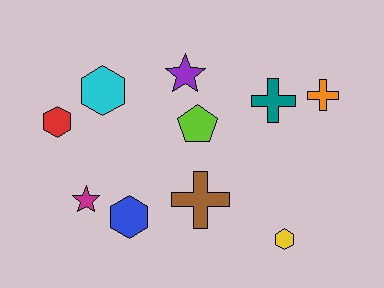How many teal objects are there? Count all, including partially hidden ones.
There is 1 teal object.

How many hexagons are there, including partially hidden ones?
There are 4 hexagons.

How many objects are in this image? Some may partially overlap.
There are 10 objects.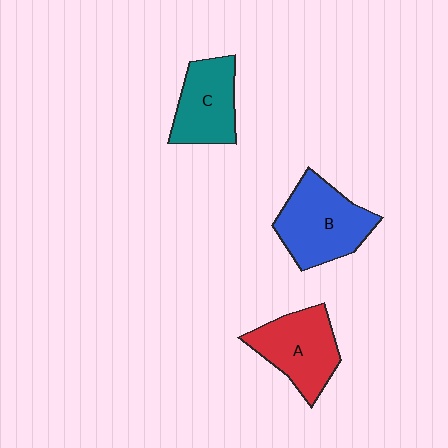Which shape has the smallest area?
Shape C (teal).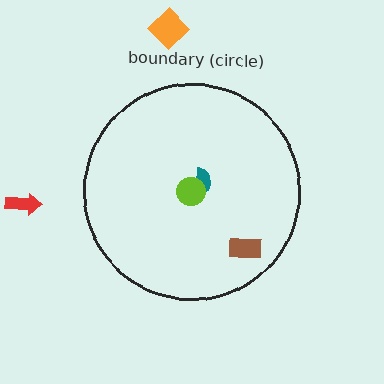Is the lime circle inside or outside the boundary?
Inside.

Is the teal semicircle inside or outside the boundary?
Inside.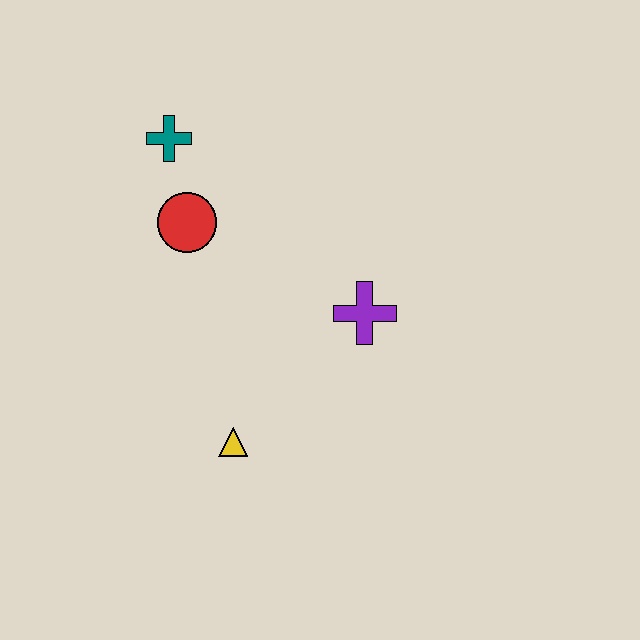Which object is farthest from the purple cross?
The teal cross is farthest from the purple cross.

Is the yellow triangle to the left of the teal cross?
No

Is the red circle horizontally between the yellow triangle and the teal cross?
Yes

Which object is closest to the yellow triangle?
The purple cross is closest to the yellow triangle.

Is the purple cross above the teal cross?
No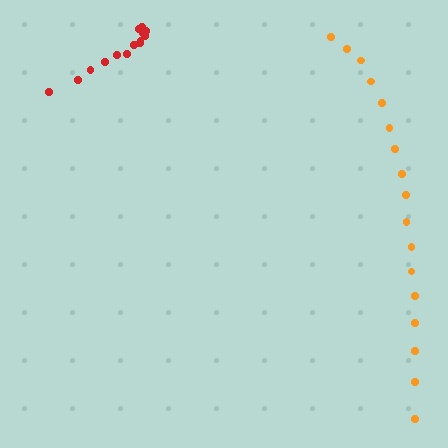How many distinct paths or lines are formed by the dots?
There are 2 distinct paths.